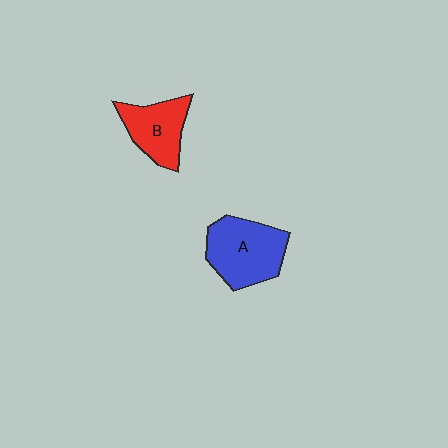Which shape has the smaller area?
Shape B (red).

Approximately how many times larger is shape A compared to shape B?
Approximately 1.3 times.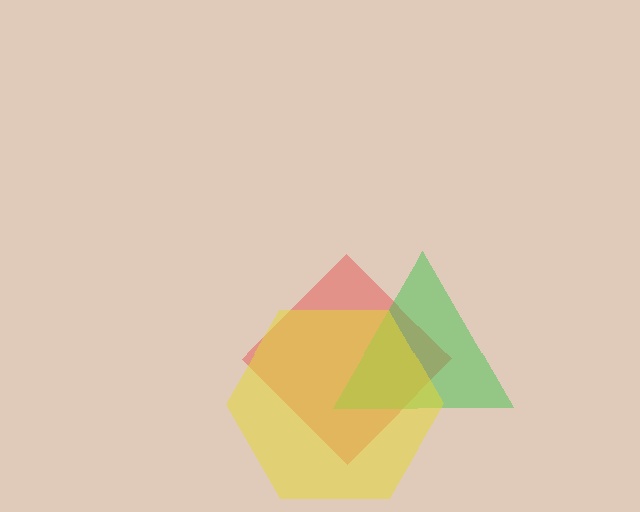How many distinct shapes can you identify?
There are 3 distinct shapes: a red diamond, a green triangle, a yellow hexagon.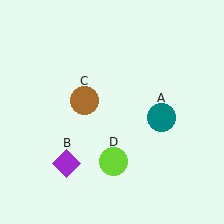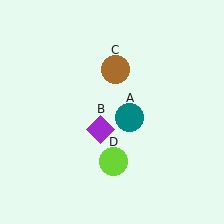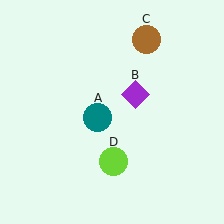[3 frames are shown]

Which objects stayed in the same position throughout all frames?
Lime circle (object D) remained stationary.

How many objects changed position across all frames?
3 objects changed position: teal circle (object A), purple diamond (object B), brown circle (object C).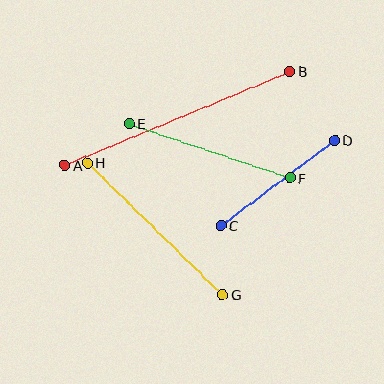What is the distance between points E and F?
The distance is approximately 170 pixels.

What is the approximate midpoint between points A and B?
The midpoint is at approximately (177, 118) pixels.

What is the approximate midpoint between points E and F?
The midpoint is at approximately (209, 151) pixels.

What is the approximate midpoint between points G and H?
The midpoint is at approximately (155, 229) pixels.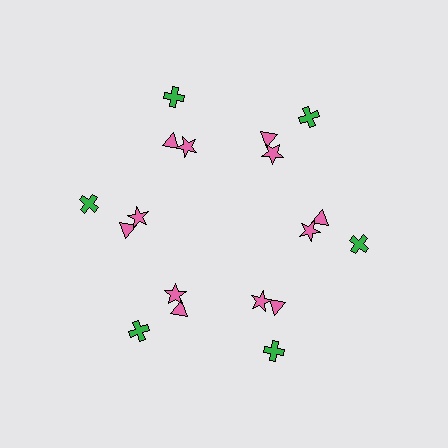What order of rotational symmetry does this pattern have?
This pattern has 6-fold rotational symmetry.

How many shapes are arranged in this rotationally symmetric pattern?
There are 18 shapes, arranged in 6 groups of 3.